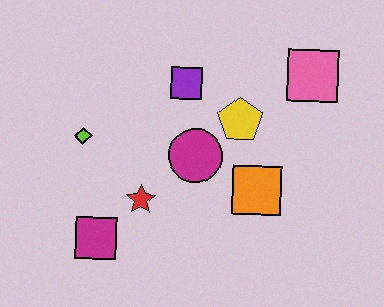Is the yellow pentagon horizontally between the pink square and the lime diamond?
Yes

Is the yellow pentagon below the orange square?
No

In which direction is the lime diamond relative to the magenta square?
The lime diamond is above the magenta square.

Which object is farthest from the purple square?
The magenta square is farthest from the purple square.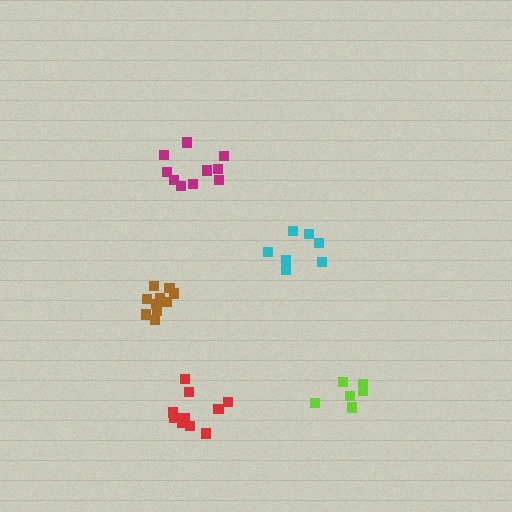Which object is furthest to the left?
The brown cluster is leftmost.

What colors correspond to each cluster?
The clusters are colored: cyan, lime, magenta, brown, red.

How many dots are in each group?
Group 1: 7 dots, Group 2: 7 dots, Group 3: 10 dots, Group 4: 10 dots, Group 5: 10 dots (44 total).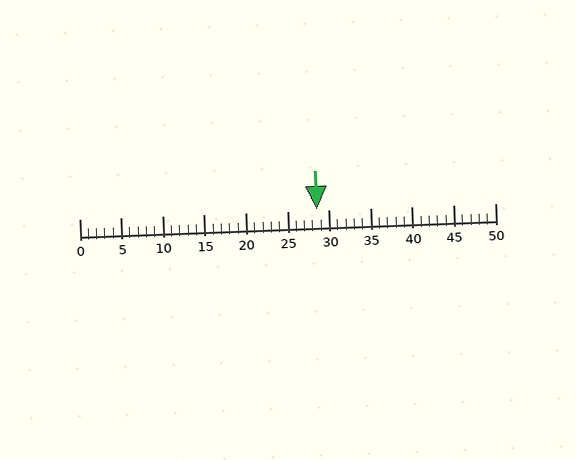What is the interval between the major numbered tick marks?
The major tick marks are spaced 5 units apart.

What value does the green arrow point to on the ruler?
The green arrow points to approximately 29.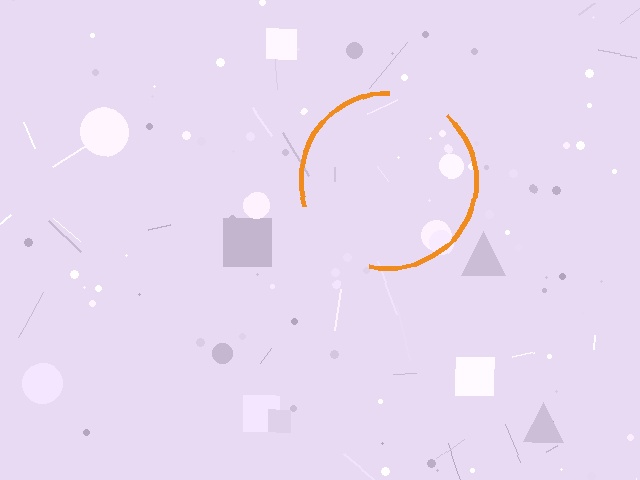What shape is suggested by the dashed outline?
The dashed outline suggests a circle.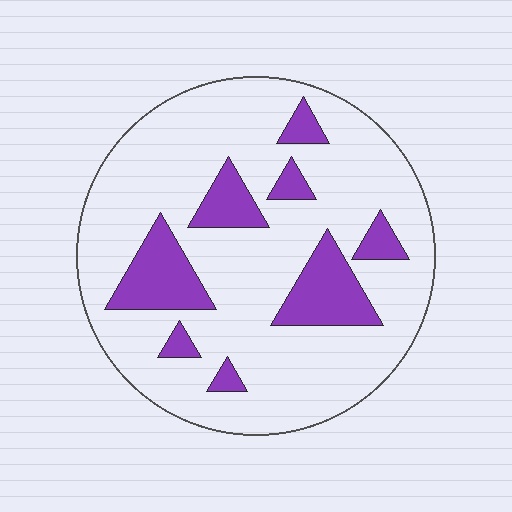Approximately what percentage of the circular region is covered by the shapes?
Approximately 20%.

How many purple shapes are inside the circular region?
8.